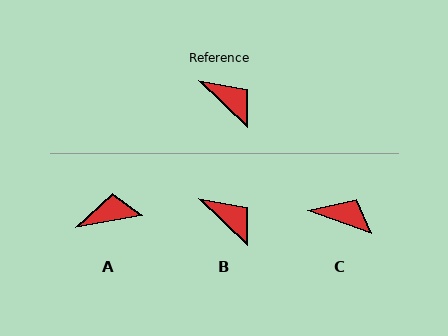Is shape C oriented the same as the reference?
No, it is off by about 24 degrees.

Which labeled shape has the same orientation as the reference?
B.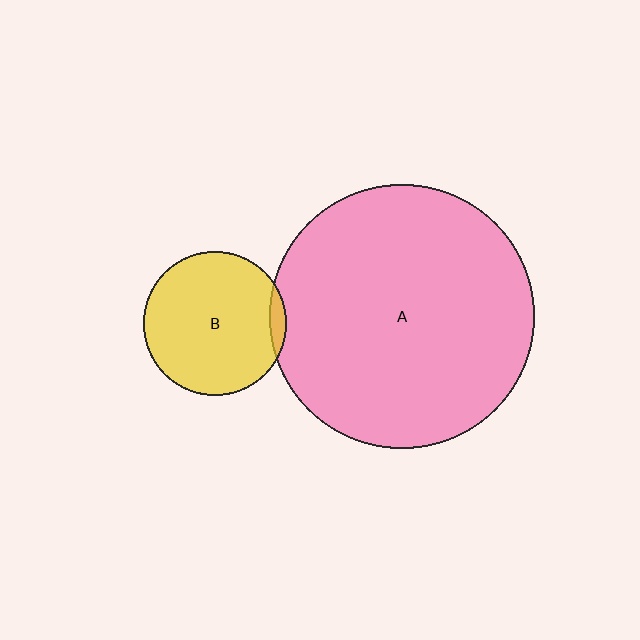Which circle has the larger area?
Circle A (pink).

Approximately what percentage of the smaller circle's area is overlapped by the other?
Approximately 5%.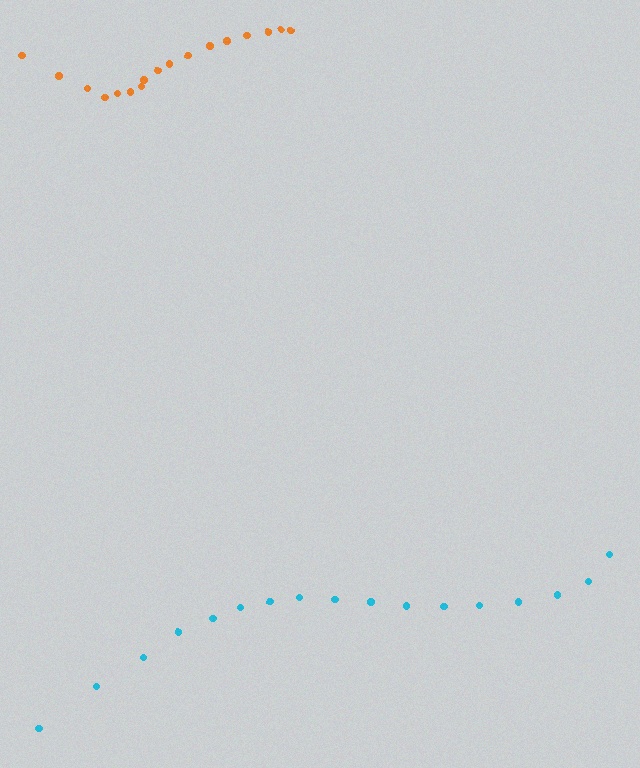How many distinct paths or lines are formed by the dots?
There are 2 distinct paths.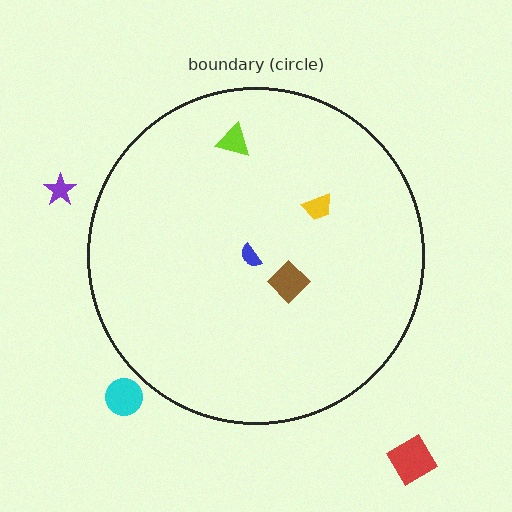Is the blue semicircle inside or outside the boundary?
Inside.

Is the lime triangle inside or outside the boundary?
Inside.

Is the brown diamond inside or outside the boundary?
Inside.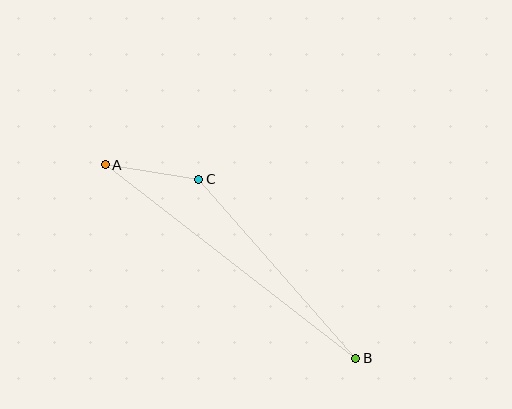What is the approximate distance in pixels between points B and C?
The distance between B and C is approximately 238 pixels.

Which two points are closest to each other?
Points A and C are closest to each other.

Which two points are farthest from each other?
Points A and B are farthest from each other.